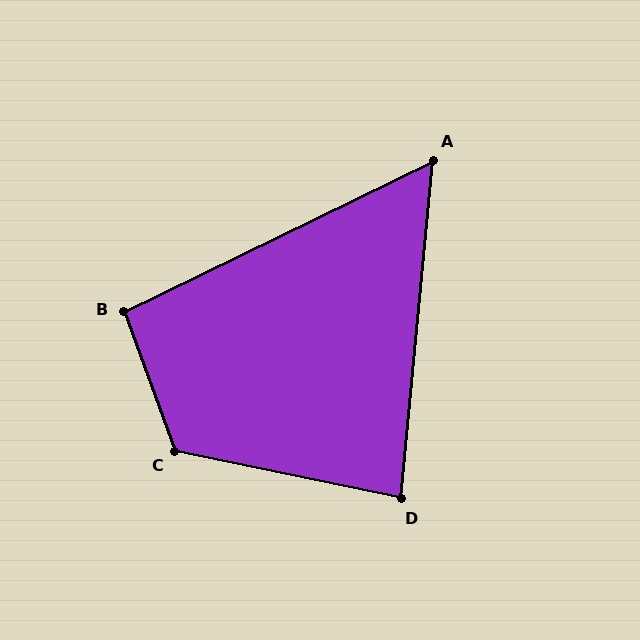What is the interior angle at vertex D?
Approximately 84 degrees (acute).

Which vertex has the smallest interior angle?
A, at approximately 59 degrees.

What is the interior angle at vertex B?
Approximately 96 degrees (obtuse).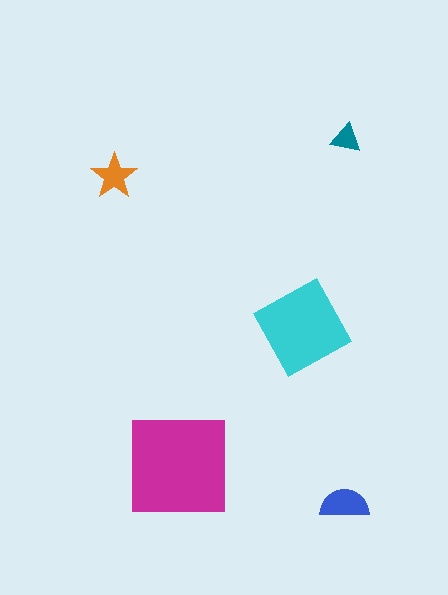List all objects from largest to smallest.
The magenta square, the cyan diamond, the blue semicircle, the orange star, the teal triangle.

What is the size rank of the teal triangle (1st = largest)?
5th.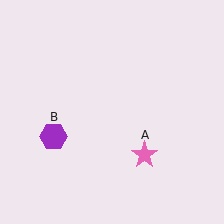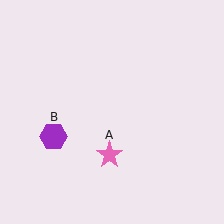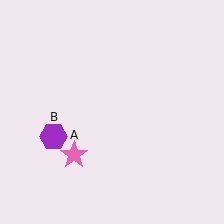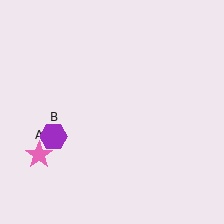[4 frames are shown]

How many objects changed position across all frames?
1 object changed position: pink star (object A).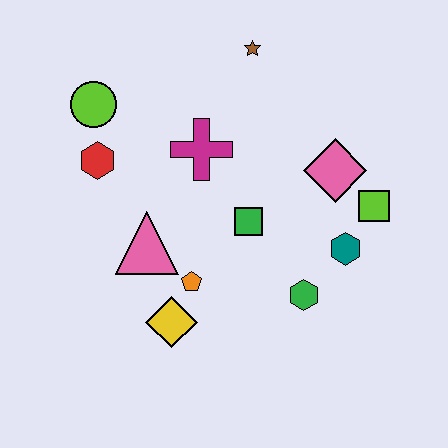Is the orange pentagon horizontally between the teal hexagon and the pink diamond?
No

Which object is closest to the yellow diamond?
The orange pentagon is closest to the yellow diamond.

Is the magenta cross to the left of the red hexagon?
No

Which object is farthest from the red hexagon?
The lime square is farthest from the red hexagon.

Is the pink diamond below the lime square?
No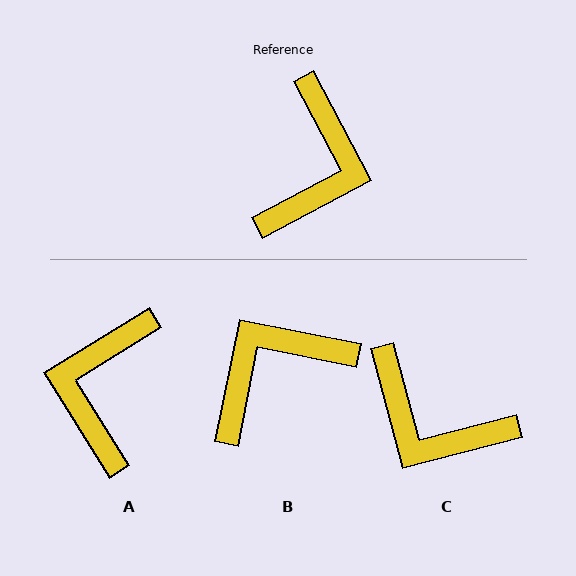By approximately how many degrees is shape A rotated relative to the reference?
Approximately 176 degrees clockwise.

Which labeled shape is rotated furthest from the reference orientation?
A, about 176 degrees away.